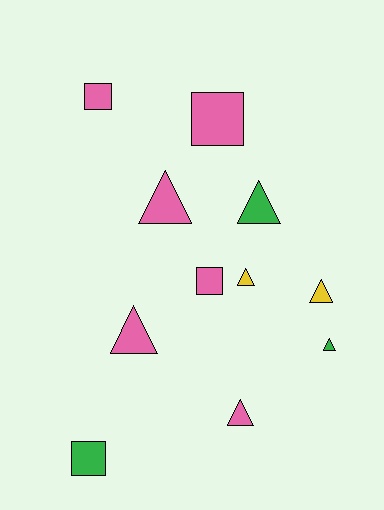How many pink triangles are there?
There are 3 pink triangles.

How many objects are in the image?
There are 11 objects.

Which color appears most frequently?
Pink, with 6 objects.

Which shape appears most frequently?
Triangle, with 7 objects.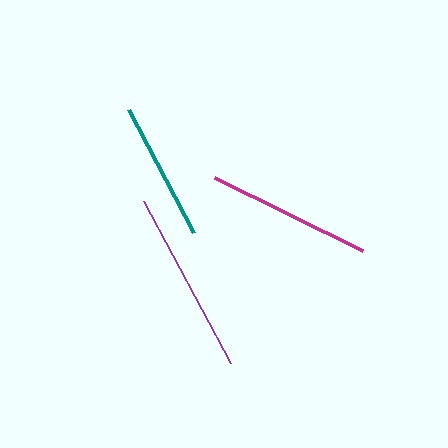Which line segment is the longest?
The purple line is the longest at approximately 184 pixels.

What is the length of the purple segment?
The purple segment is approximately 184 pixels long.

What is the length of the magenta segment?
The magenta segment is approximately 165 pixels long.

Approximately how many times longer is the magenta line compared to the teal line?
The magenta line is approximately 1.2 times the length of the teal line.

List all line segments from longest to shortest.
From longest to shortest: purple, magenta, teal.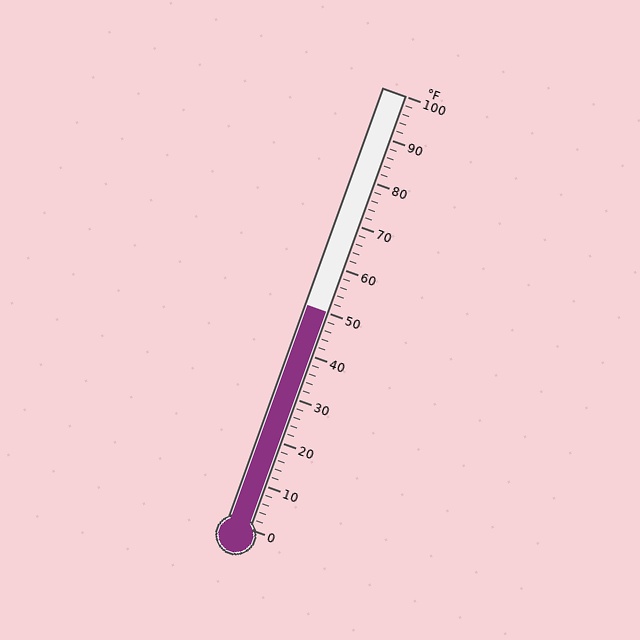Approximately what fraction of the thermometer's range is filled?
The thermometer is filled to approximately 50% of its range.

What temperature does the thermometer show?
The thermometer shows approximately 50°F.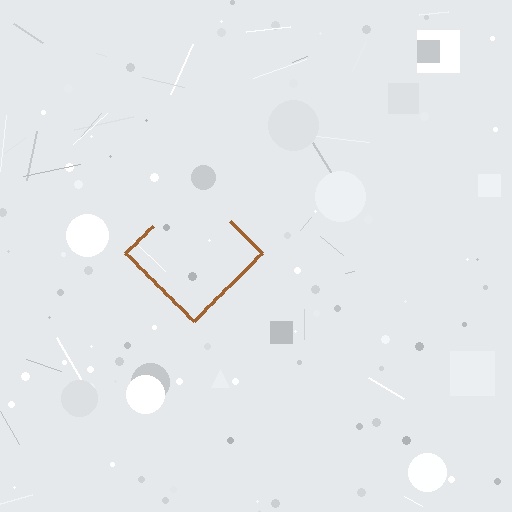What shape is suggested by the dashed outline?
The dashed outline suggests a diamond.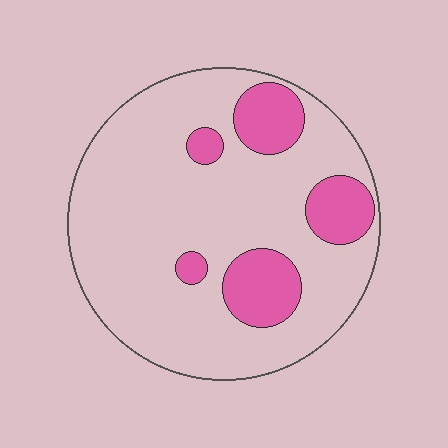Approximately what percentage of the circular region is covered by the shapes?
Approximately 20%.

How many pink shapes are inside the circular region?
5.